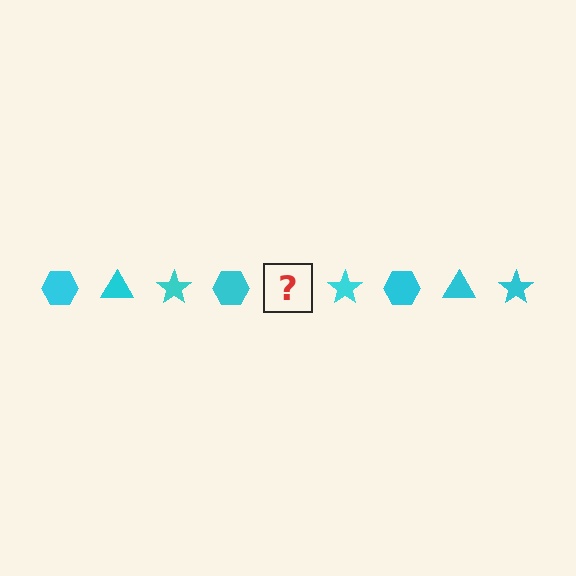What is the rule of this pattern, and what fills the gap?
The rule is that the pattern cycles through hexagon, triangle, star shapes in cyan. The gap should be filled with a cyan triangle.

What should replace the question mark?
The question mark should be replaced with a cyan triangle.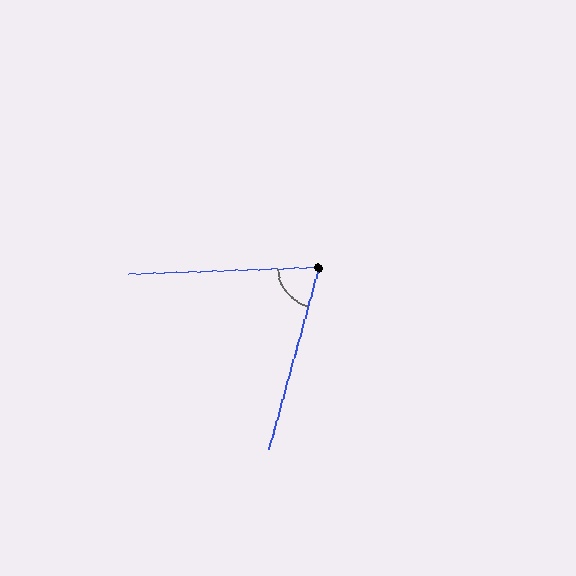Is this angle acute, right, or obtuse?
It is acute.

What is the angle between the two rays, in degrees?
Approximately 73 degrees.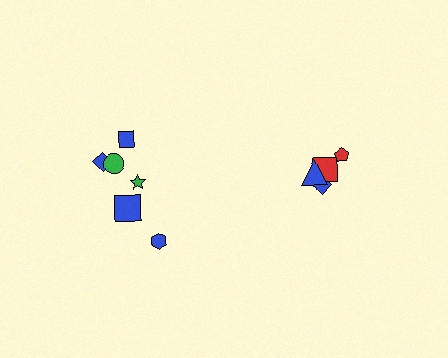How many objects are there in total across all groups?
There are 10 objects.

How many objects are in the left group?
There are 6 objects.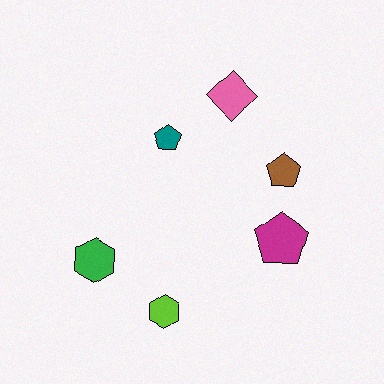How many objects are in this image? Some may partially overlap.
There are 6 objects.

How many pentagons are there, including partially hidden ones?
There are 3 pentagons.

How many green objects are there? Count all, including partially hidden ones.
There is 1 green object.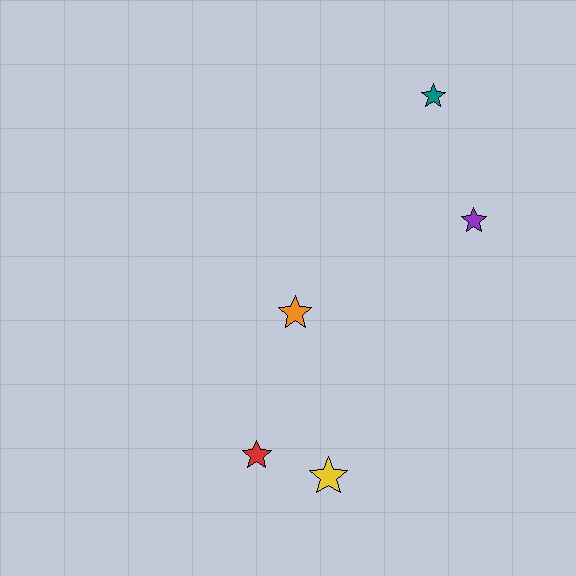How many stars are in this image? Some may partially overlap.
There are 5 stars.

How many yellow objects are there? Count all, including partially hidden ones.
There is 1 yellow object.